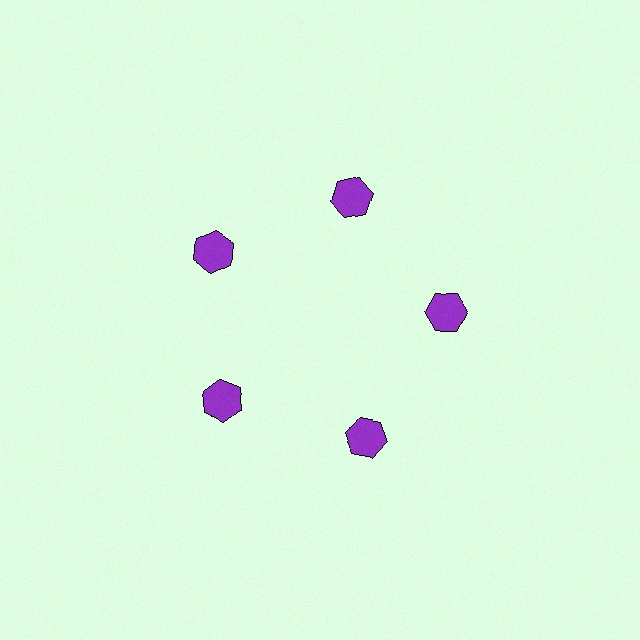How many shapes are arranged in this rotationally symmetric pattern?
There are 5 shapes, arranged in 5 groups of 1.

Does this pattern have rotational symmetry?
Yes, this pattern has 5-fold rotational symmetry. It looks the same after rotating 72 degrees around the center.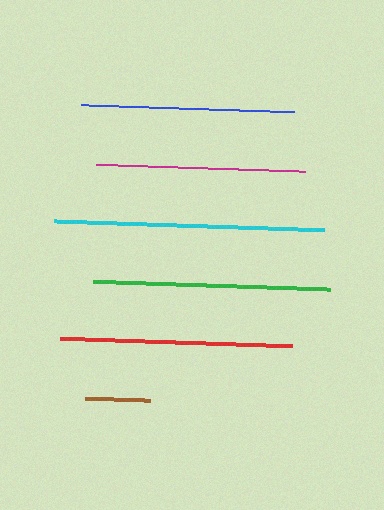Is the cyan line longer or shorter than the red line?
The cyan line is longer than the red line.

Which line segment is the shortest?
The brown line is the shortest at approximately 65 pixels.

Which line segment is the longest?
The cyan line is the longest at approximately 269 pixels.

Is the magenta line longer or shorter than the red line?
The red line is longer than the magenta line.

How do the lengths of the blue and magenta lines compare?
The blue and magenta lines are approximately the same length.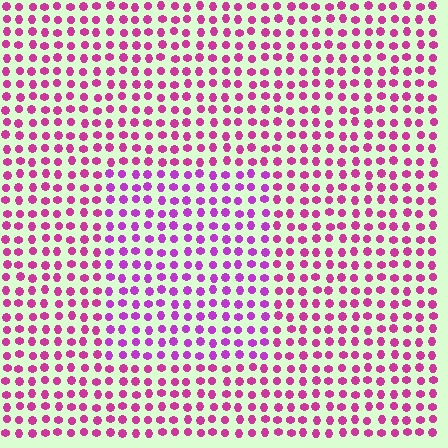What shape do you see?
I see a rectangle.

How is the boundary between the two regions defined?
The boundary is defined purely by a slight shift in hue (about 25 degrees). Spacing, size, and orientation are identical on both sides.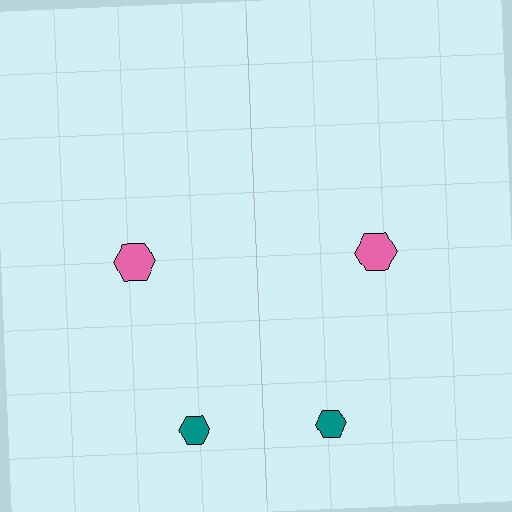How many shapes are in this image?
There are 4 shapes in this image.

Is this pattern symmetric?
Yes, this pattern has bilateral (reflection) symmetry.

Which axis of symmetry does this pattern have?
The pattern has a vertical axis of symmetry running through the center of the image.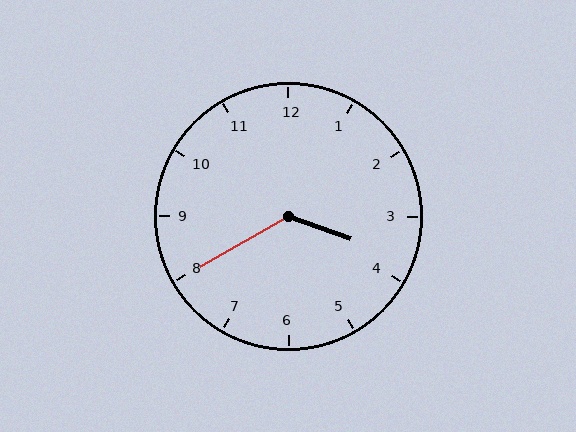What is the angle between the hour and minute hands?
Approximately 130 degrees.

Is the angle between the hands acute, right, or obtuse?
It is obtuse.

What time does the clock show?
3:40.